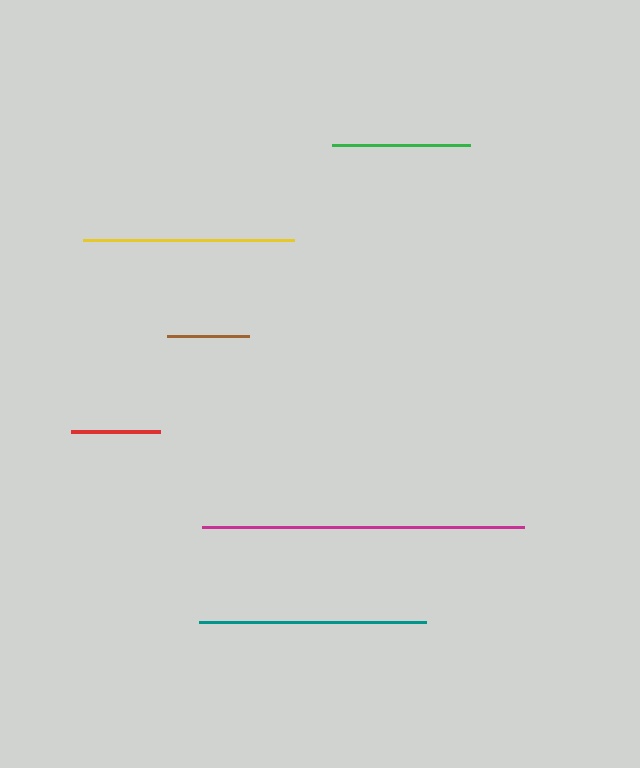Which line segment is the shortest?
The brown line is the shortest at approximately 82 pixels.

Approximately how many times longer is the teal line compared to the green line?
The teal line is approximately 1.6 times the length of the green line.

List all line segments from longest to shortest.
From longest to shortest: magenta, teal, yellow, green, red, brown.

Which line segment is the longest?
The magenta line is the longest at approximately 322 pixels.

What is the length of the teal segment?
The teal segment is approximately 227 pixels long.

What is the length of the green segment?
The green segment is approximately 139 pixels long.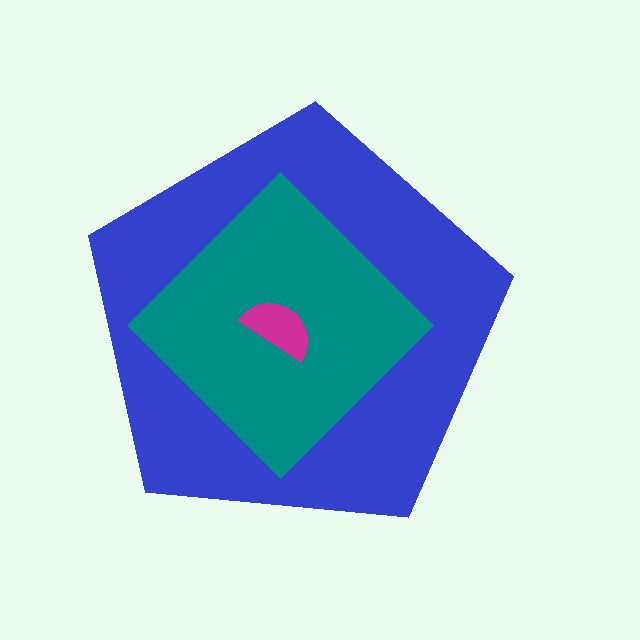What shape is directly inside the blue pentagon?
The teal diamond.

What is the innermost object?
The magenta semicircle.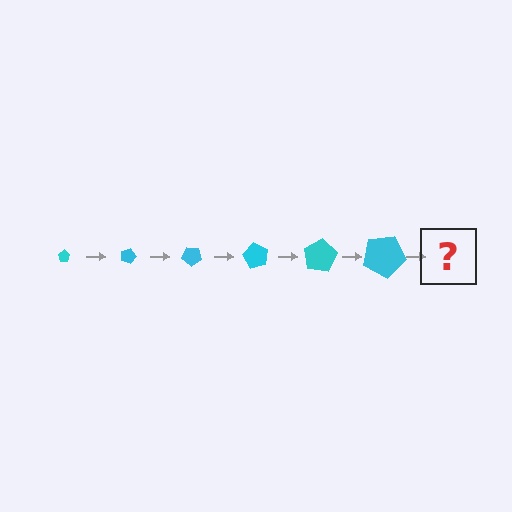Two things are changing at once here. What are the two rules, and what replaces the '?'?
The two rules are that the pentagon grows larger each step and it rotates 20 degrees each step. The '?' should be a pentagon, larger than the previous one and rotated 120 degrees from the start.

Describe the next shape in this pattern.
It should be a pentagon, larger than the previous one and rotated 120 degrees from the start.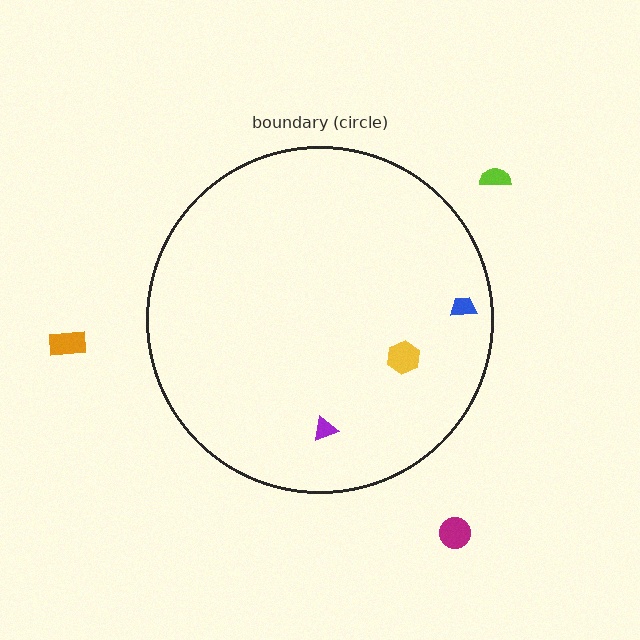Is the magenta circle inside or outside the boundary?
Outside.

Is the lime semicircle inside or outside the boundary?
Outside.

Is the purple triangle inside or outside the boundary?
Inside.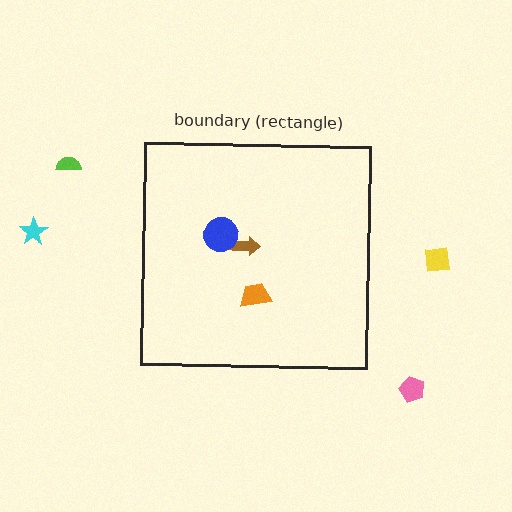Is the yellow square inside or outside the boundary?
Outside.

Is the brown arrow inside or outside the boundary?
Inside.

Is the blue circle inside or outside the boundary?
Inside.